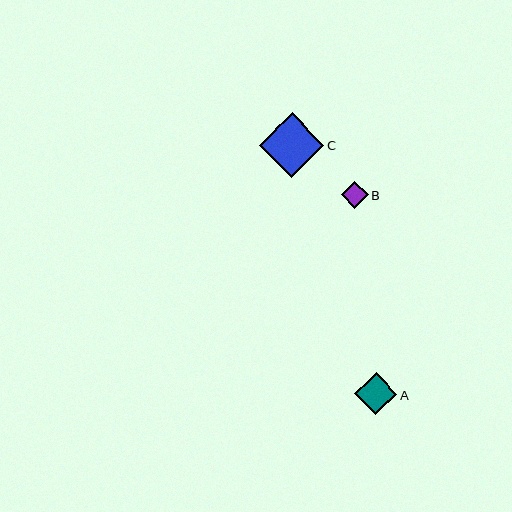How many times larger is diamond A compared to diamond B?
Diamond A is approximately 1.5 times the size of diamond B.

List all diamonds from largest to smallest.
From largest to smallest: C, A, B.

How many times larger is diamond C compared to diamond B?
Diamond C is approximately 2.4 times the size of diamond B.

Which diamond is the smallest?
Diamond B is the smallest with a size of approximately 27 pixels.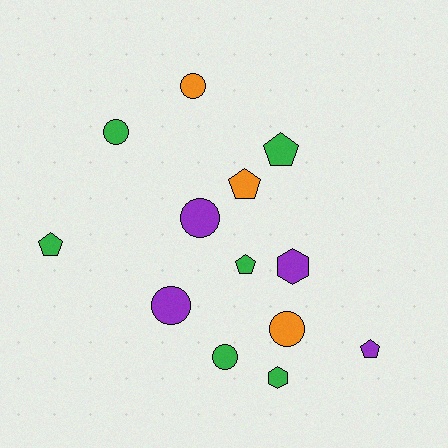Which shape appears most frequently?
Circle, with 6 objects.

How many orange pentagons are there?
There is 1 orange pentagon.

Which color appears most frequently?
Green, with 6 objects.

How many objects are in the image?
There are 13 objects.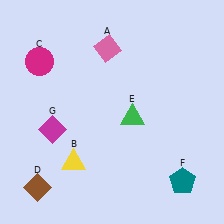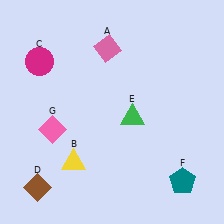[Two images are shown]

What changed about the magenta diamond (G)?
In Image 1, G is magenta. In Image 2, it changed to pink.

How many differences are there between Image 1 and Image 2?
There is 1 difference between the two images.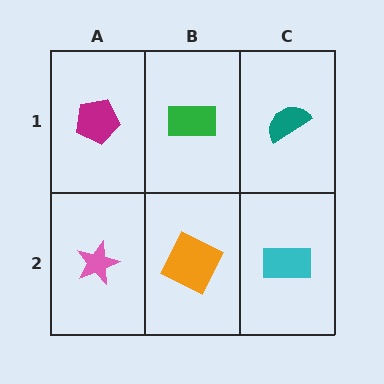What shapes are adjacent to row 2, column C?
A teal semicircle (row 1, column C), an orange square (row 2, column B).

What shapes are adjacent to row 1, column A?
A pink star (row 2, column A), a green rectangle (row 1, column B).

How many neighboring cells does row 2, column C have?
2.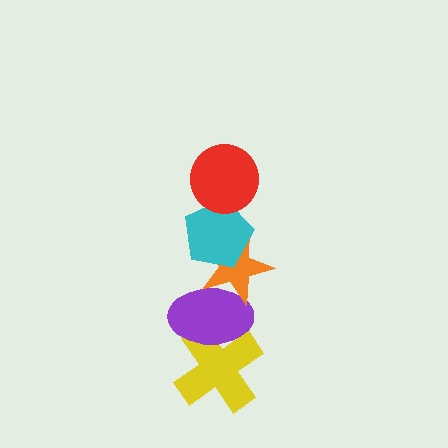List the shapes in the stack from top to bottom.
From top to bottom: the red circle, the cyan pentagon, the orange star, the purple ellipse, the yellow cross.